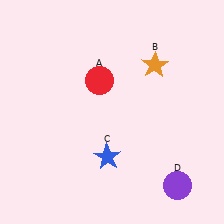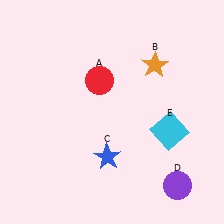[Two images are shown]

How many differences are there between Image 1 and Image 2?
There is 1 difference between the two images.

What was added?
A cyan square (E) was added in Image 2.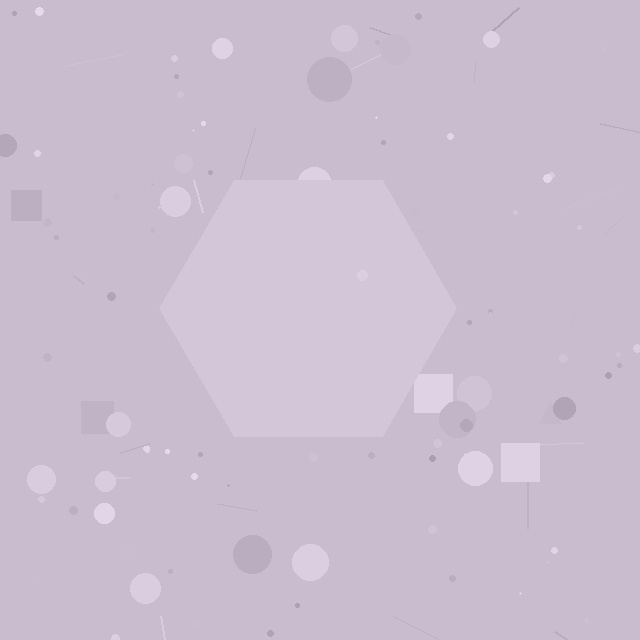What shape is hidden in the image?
A hexagon is hidden in the image.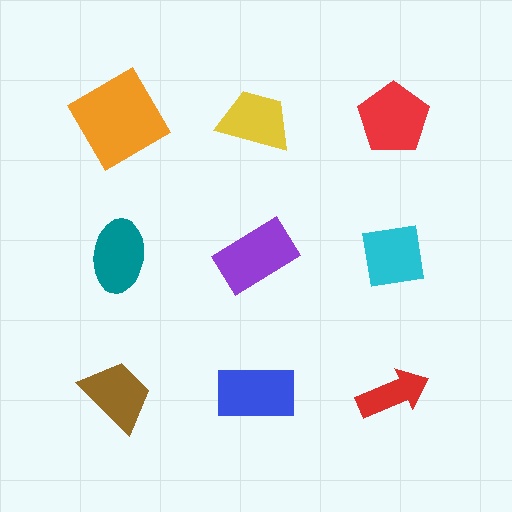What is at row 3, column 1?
A brown trapezoid.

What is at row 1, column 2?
A yellow trapezoid.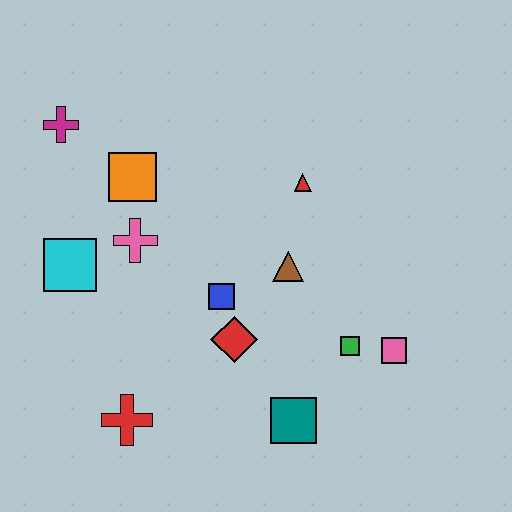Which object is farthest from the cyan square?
The pink square is farthest from the cyan square.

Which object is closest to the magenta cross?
The orange square is closest to the magenta cross.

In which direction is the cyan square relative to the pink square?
The cyan square is to the left of the pink square.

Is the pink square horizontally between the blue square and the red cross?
No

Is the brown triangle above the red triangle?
No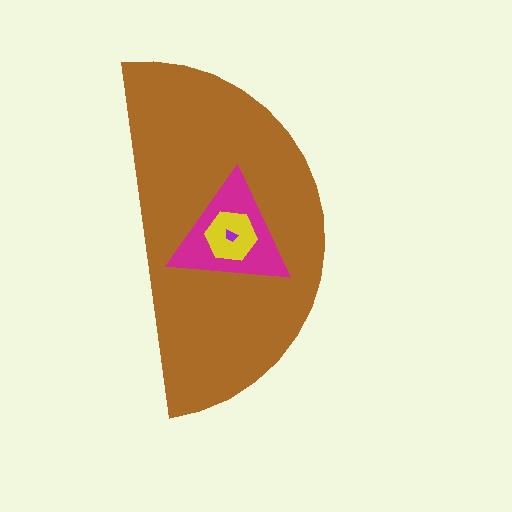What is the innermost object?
The purple trapezoid.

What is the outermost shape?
The brown semicircle.